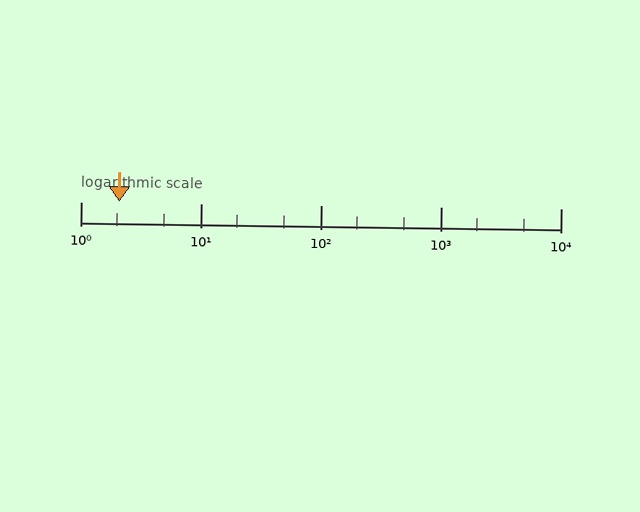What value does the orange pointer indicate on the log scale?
The pointer indicates approximately 2.1.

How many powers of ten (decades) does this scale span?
The scale spans 4 decades, from 1 to 10000.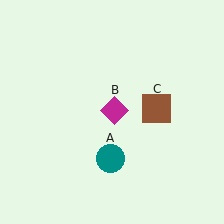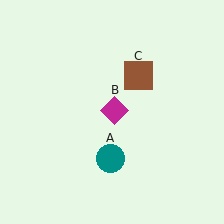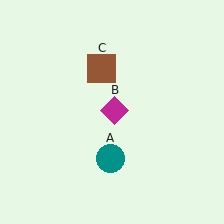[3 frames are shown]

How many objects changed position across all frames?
1 object changed position: brown square (object C).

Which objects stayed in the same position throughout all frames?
Teal circle (object A) and magenta diamond (object B) remained stationary.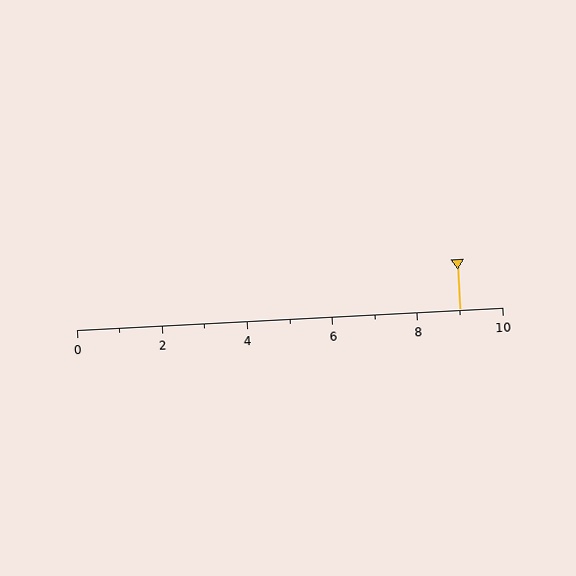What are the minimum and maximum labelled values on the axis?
The axis runs from 0 to 10.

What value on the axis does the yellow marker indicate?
The marker indicates approximately 9.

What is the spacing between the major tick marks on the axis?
The major ticks are spaced 2 apart.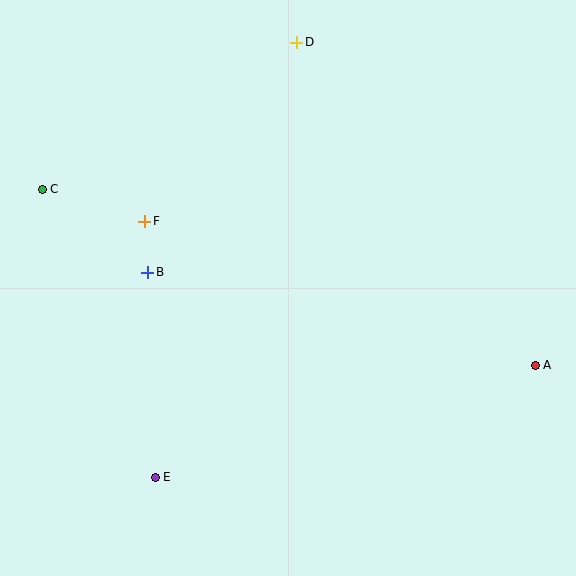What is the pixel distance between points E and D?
The distance between E and D is 458 pixels.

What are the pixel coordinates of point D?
Point D is at (297, 42).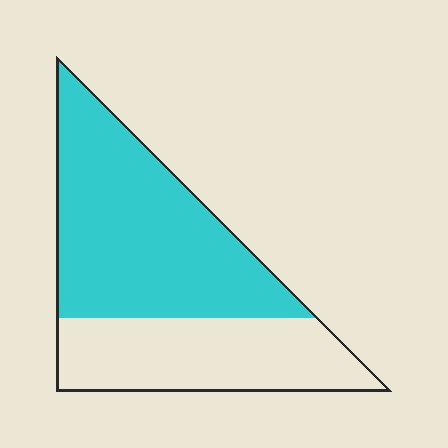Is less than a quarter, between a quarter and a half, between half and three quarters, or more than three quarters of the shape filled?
Between half and three quarters.